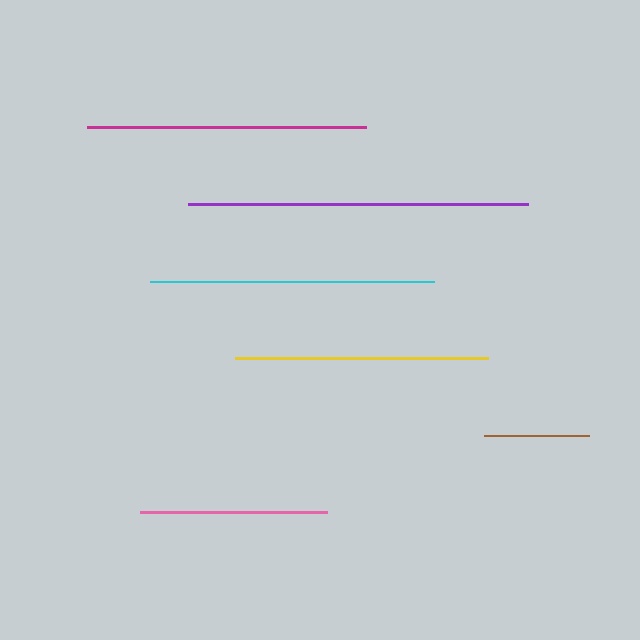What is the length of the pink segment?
The pink segment is approximately 187 pixels long.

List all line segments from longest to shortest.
From longest to shortest: purple, cyan, magenta, yellow, pink, brown.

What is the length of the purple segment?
The purple segment is approximately 339 pixels long.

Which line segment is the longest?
The purple line is the longest at approximately 339 pixels.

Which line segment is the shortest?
The brown line is the shortest at approximately 105 pixels.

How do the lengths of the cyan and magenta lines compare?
The cyan and magenta lines are approximately the same length.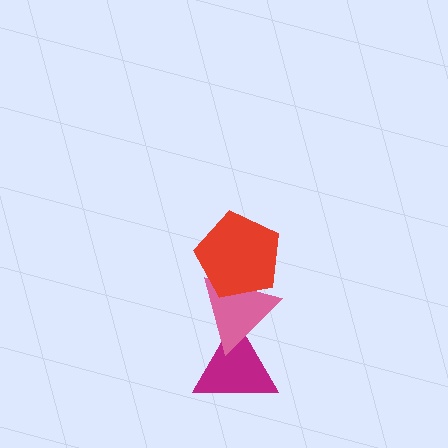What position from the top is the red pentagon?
The red pentagon is 1st from the top.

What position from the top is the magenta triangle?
The magenta triangle is 3rd from the top.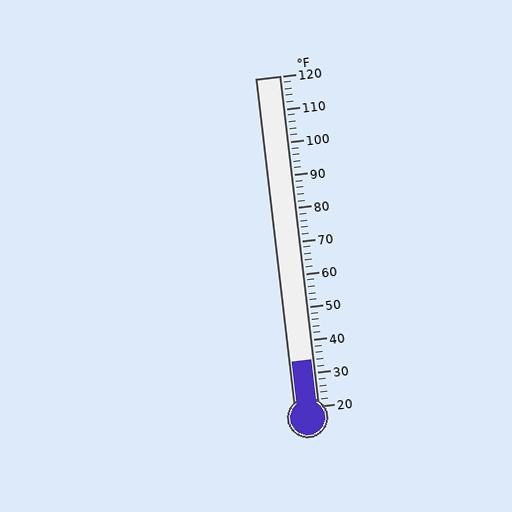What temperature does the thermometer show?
The thermometer shows approximately 34°F.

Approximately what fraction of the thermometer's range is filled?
The thermometer is filled to approximately 15% of its range.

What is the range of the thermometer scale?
The thermometer scale ranges from 20°F to 120°F.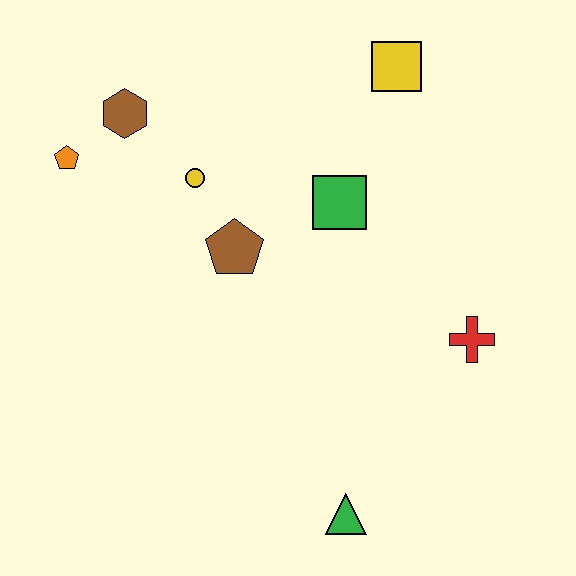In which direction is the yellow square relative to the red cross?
The yellow square is above the red cross.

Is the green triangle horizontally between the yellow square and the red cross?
No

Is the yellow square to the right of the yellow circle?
Yes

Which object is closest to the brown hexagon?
The orange pentagon is closest to the brown hexagon.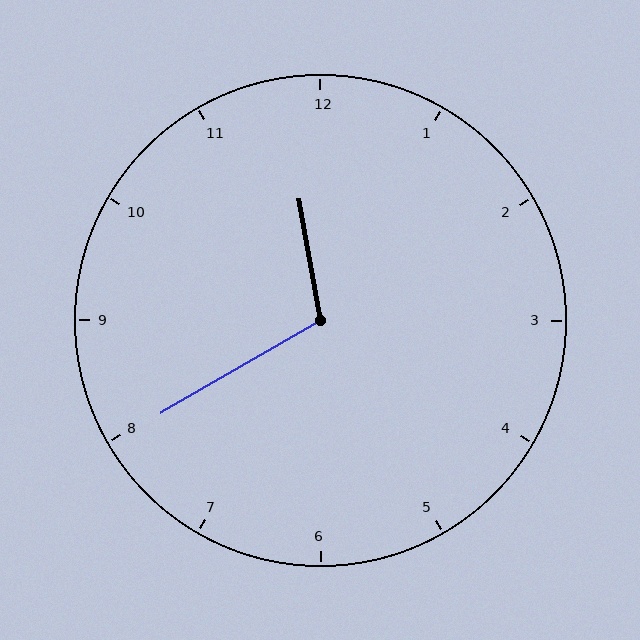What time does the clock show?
11:40.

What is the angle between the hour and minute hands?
Approximately 110 degrees.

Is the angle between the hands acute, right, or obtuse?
It is obtuse.